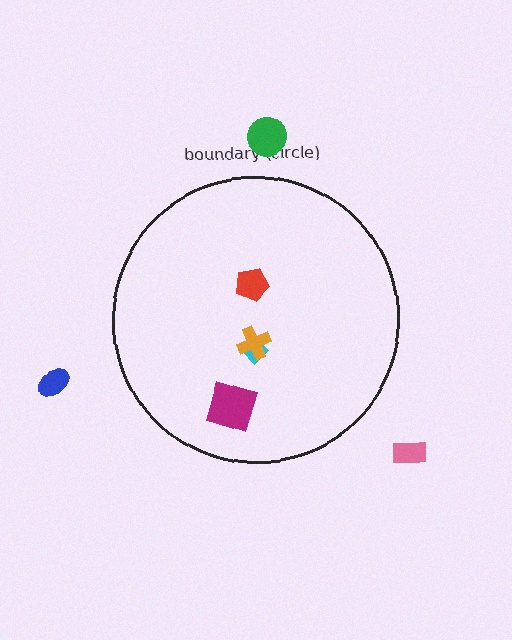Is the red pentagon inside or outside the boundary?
Inside.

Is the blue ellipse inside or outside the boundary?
Outside.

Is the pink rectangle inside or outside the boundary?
Outside.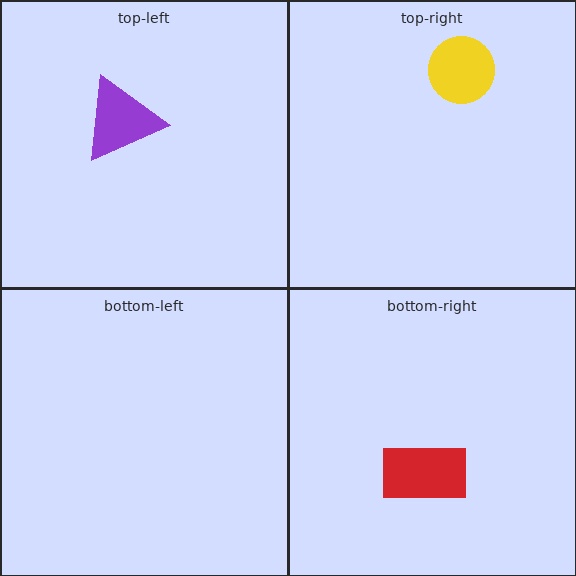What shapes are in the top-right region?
The yellow circle.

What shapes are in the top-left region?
The purple triangle.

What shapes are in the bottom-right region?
The red rectangle.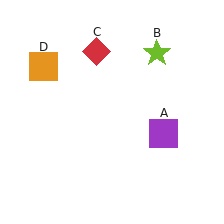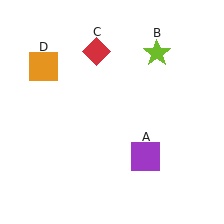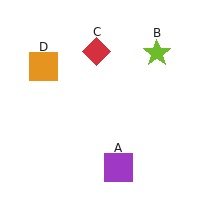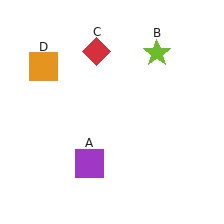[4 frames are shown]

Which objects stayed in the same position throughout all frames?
Lime star (object B) and red diamond (object C) and orange square (object D) remained stationary.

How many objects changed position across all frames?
1 object changed position: purple square (object A).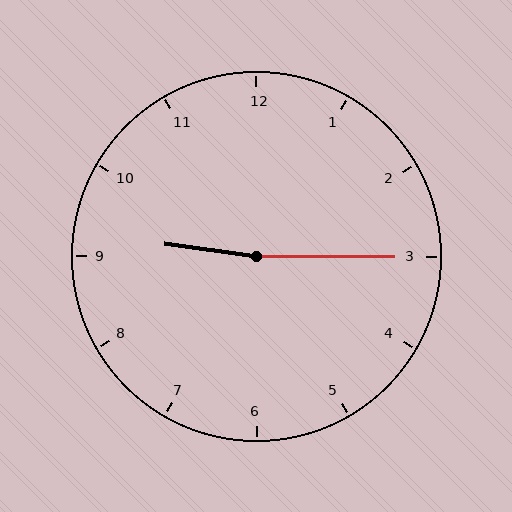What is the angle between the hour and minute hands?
Approximately 172 degrees.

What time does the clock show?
9:15.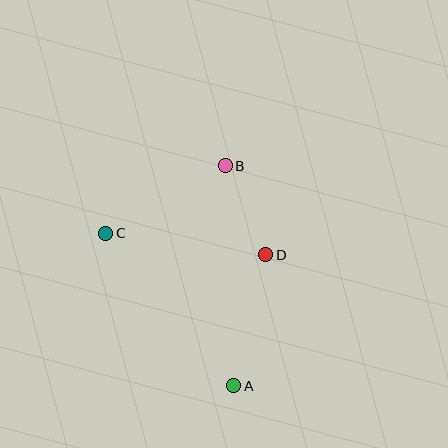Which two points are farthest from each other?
Points A and B are farthest from each other.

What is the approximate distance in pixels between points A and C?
The distance between A and C is approximately 199 pixels.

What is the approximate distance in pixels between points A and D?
The distance between A and D is approximately 135 pixels.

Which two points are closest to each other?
Points B and D are closest to each other.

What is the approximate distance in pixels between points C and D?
The distance between C and D is approximately 161 pixels.